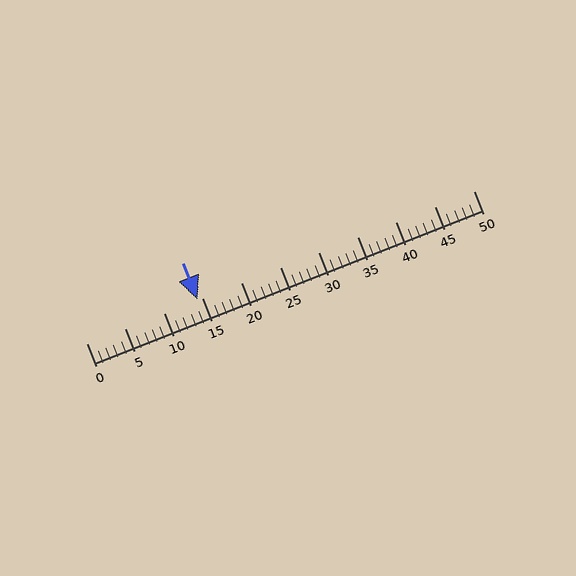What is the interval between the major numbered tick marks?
The major tick marks are spaced 5 units apart.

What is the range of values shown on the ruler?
The ruler shows values from 0 to 50.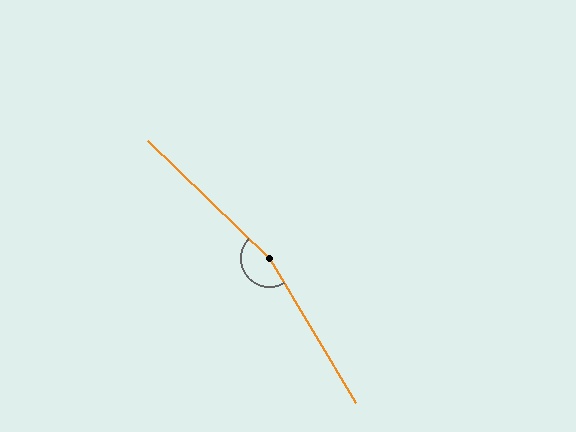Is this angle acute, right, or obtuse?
It is obtuse.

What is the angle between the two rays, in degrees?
Approximately 165 degrees.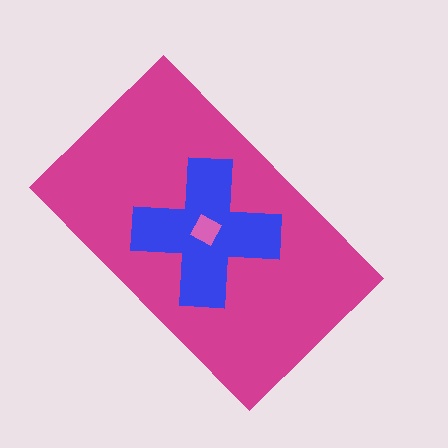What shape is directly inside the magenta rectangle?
The blue cross.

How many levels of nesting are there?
3.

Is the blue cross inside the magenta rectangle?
Yes.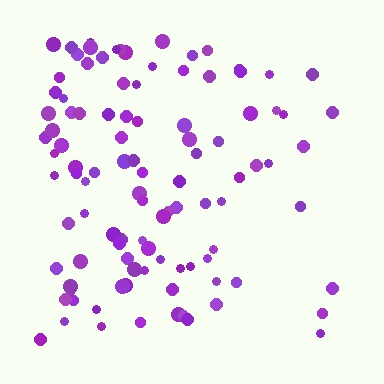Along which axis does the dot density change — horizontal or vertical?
Horizontal.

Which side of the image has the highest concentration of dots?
The left.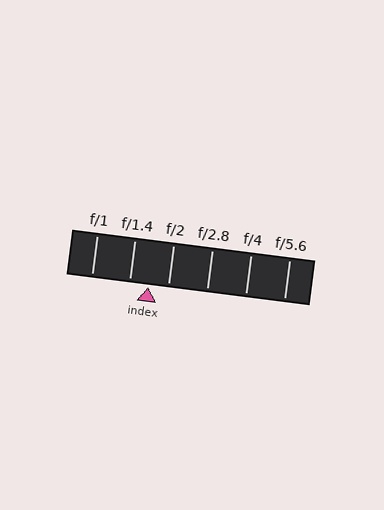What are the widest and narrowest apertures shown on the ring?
The widest aperture shown is f/1 and the narrowest is f/5.6.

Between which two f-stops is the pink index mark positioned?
The index mark is between f/1.4 and f/2.